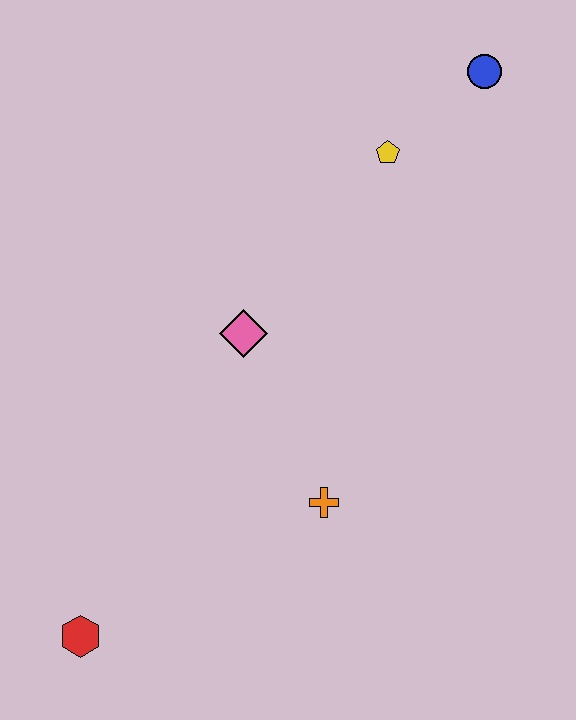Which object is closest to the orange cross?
The pink diamond is closest to the orange cross.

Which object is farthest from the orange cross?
The blue circle is farthest from the orange cross.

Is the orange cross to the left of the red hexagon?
No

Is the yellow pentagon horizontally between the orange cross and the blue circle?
Yes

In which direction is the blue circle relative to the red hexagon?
The blue circle is above the red hexagon.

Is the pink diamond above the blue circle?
No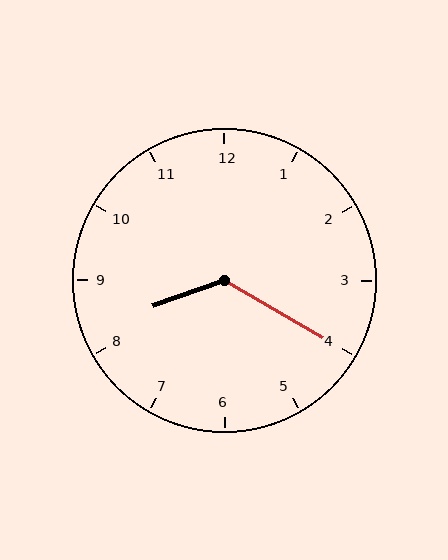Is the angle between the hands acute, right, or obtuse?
It is obtuse.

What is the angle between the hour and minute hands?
Approximately 130 degrees.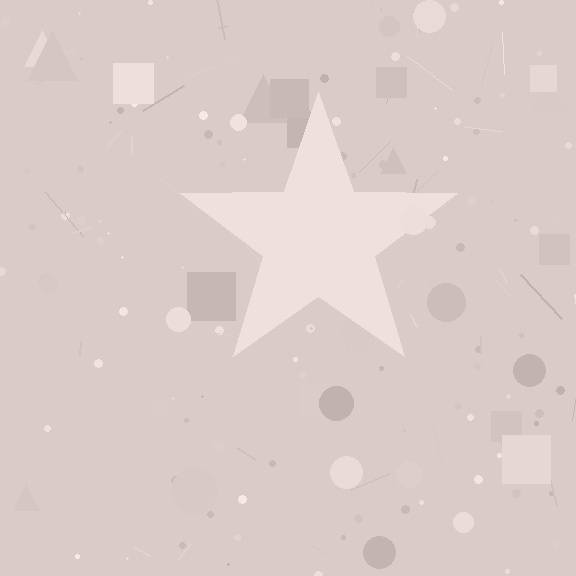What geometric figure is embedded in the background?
A star is embedded in the background.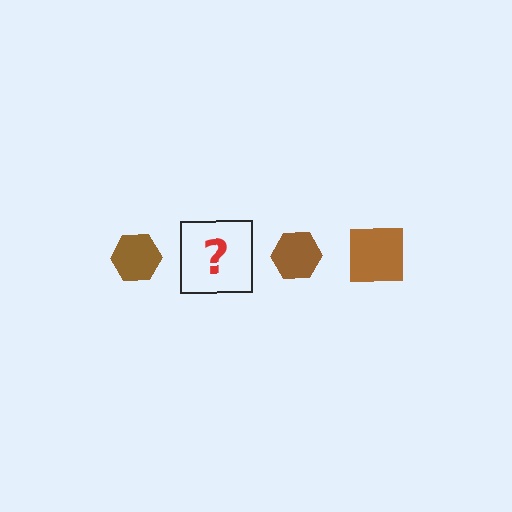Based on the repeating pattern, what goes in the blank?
The blank should be a brown square.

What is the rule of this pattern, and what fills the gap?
The rule is that the pattern cycles through hexagon, square shapes in brown. The gap should be filled with a brown square.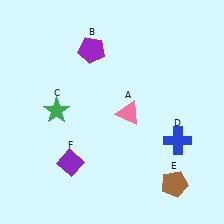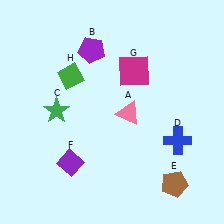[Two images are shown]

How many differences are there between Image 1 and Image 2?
There are 2 differences between the two images.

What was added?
A magenta square (G), a green diamond (H) were added in Image 2.